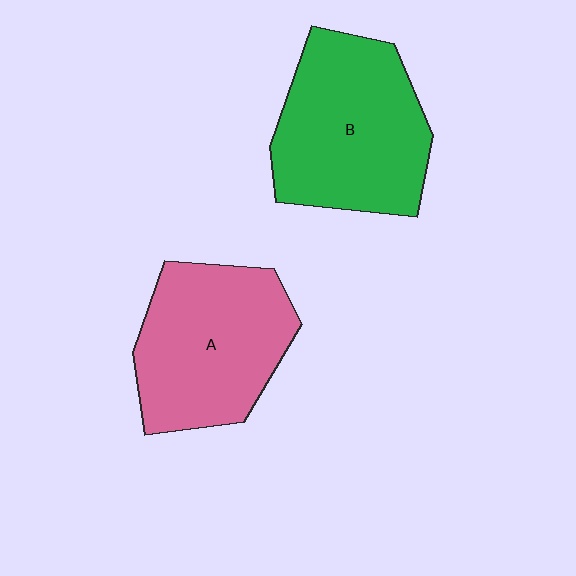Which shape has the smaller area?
Shape A (pink).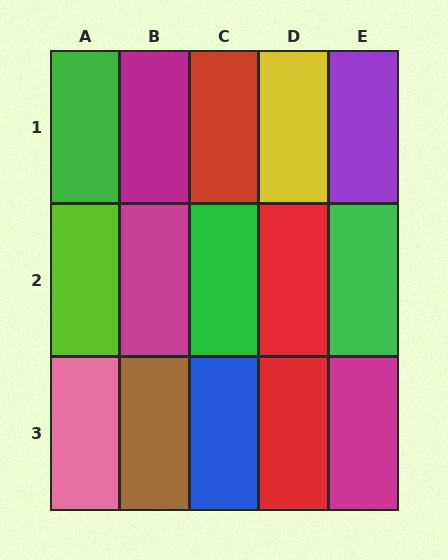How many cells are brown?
1 cell is brown.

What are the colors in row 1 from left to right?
Green, magenta, red, yellow, purple.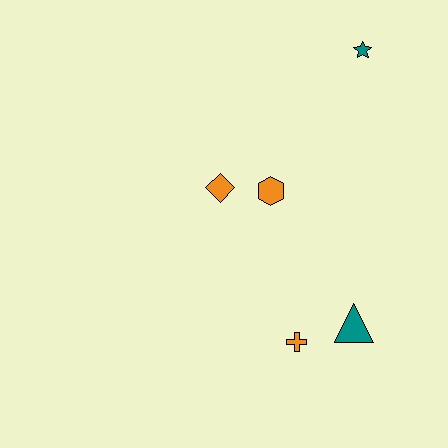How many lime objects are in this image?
There are no lime objects.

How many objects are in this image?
There are 5 objects.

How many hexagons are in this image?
There is 1 hexagon.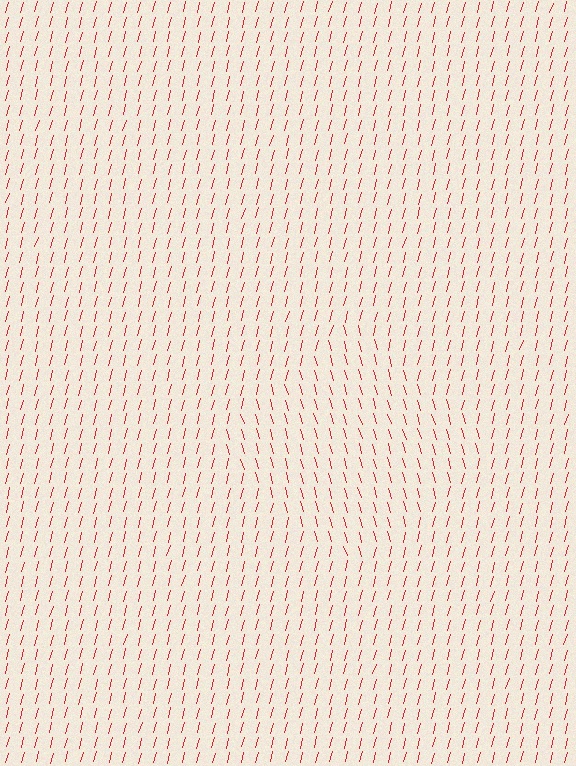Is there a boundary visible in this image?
Yes, there is a texture boundary formed by a change in line orientation.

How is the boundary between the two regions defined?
The boundary is defined purely by a change in line orientation (approximately 31 degrees difference). All lines are the same color and thickness.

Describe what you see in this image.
The image is filled with small red line segments. A diamond region in the image has lines oriented differently from the surrounding lines, creating a visible texture boundary.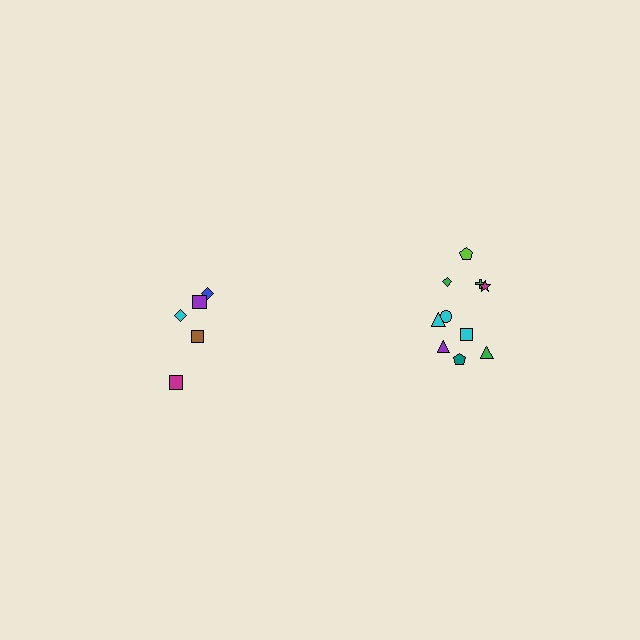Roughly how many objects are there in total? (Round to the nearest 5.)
Roughly 15 objects in total.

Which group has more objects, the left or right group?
The right group.